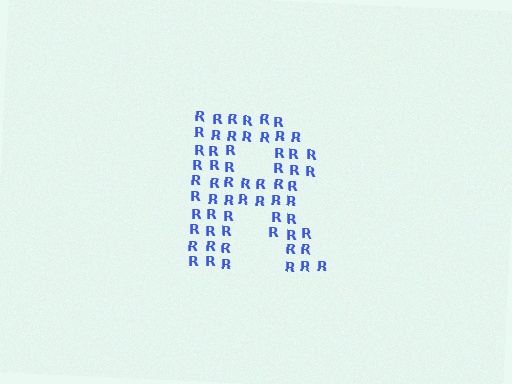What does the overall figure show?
The overall figure shows the letter R.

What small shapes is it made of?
It is made of small letter R's.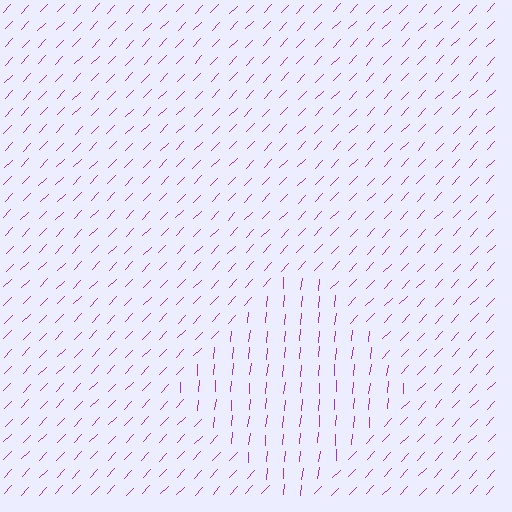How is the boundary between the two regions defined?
The boundary is defined purely by a change in line orientation (approximately 39 degrees difference). All lines are the same color and thickness.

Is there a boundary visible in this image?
Yes, there is a texture boundary formed by a change in line orientation.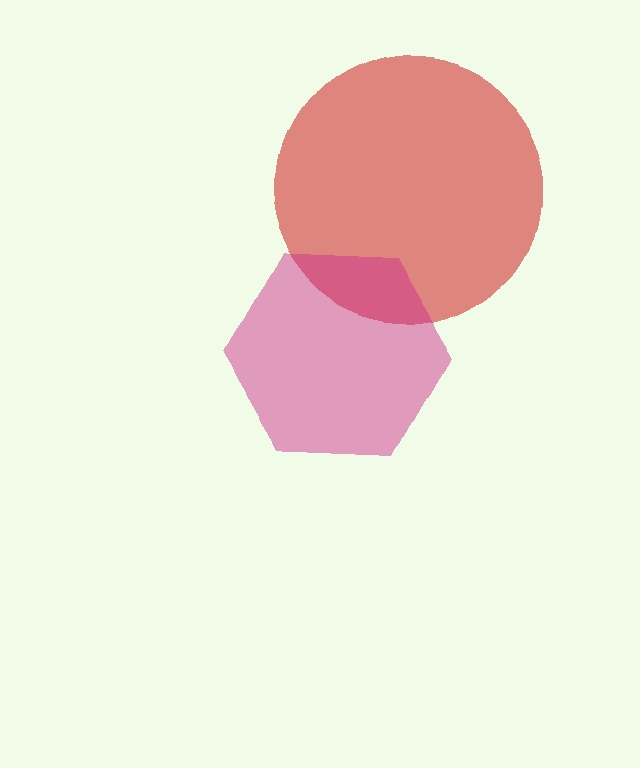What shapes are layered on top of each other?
The layered shapes are: a red circle, a magenta hexagon.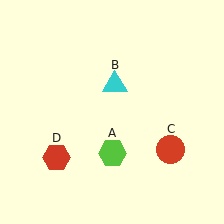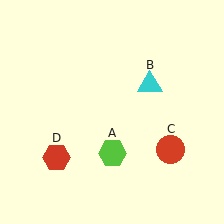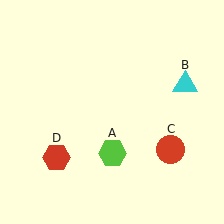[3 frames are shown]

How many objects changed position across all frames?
1 object changed position: cyan triangle (object B).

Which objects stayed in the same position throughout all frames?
Lime hexagon (object A) and red circle (object C) and red hexagon (object D) remained stationary.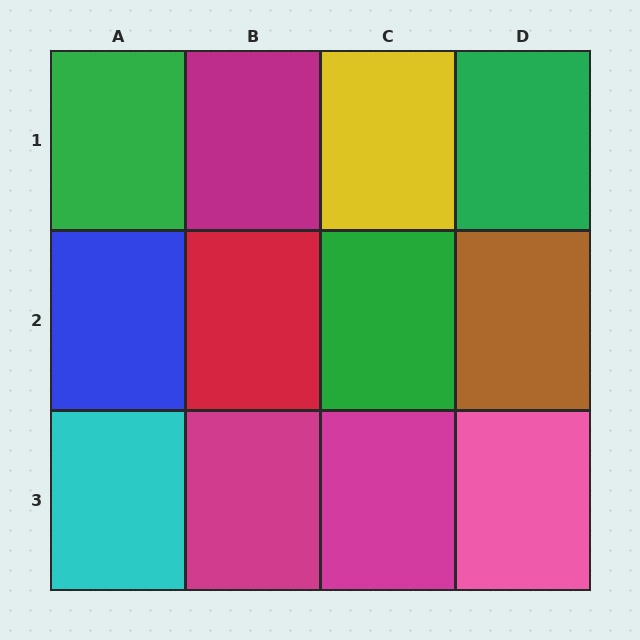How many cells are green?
3 cells are green.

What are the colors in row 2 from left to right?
Blue, red, green, brown.